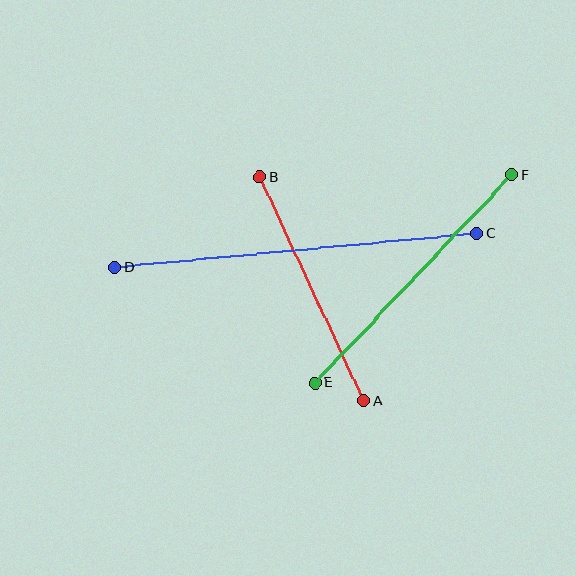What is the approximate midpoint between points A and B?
The midpoint is at approximately (312, 289) pixels.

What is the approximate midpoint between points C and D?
The midpoint is at approximately (296, 250) pixels.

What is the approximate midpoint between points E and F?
The midpoint is at approximately (413, 279) pixels.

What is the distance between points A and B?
The distance is approximately 246 pixels.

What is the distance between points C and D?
The distance is approximately 364 pixels.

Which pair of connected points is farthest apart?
Points C and D are farthest apart.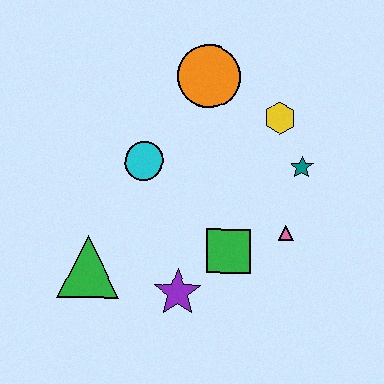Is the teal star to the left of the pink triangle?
No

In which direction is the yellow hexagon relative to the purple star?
The yellow hexagon is above the purple star.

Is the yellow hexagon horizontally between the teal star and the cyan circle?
Yes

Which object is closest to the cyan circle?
The orange circle is closest to the cyan circle.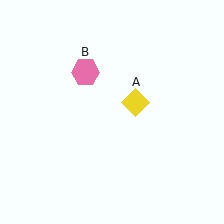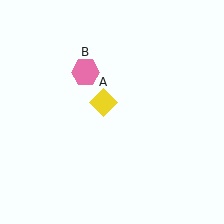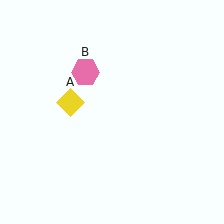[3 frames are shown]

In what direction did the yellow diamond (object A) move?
The yellow diamond (object A) moved left.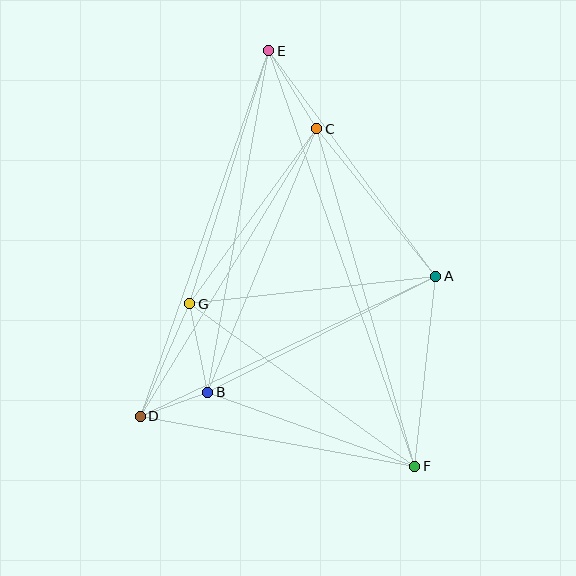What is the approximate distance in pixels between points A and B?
The distance between A and B is approximately 256 pixels.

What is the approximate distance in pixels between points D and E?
The distance between D and E is approximately 387 pixels.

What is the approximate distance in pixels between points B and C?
The distance between B and C is approximately 285 pixels.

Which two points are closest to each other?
Points B and D are closest to each other.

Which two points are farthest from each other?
Points E and F are farthest from each other.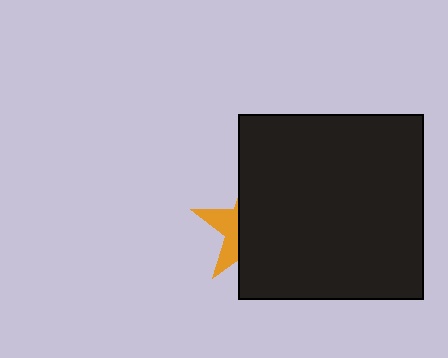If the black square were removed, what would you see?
You would see the complete orange star.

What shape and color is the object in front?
The object in front is a black square.